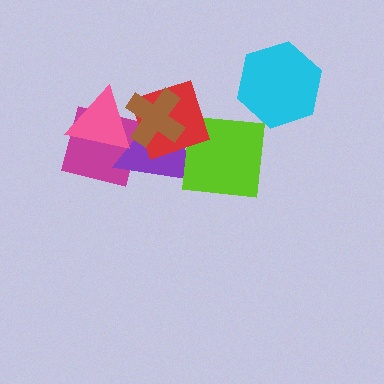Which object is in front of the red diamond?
The brown cross is in front of the red diamond.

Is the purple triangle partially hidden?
Yes, it is partially covered by another shape.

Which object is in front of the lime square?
The red diamond is in front of the lime square.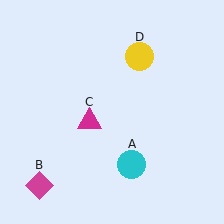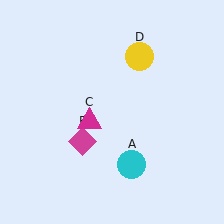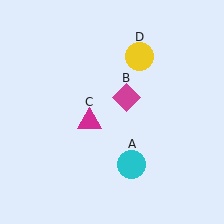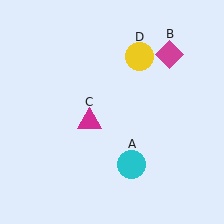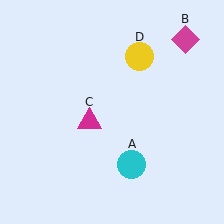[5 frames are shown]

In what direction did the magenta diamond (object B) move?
The magenta diamond (object B) moved up and to the right.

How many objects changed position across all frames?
1 object changed position: magenta diamond (object B).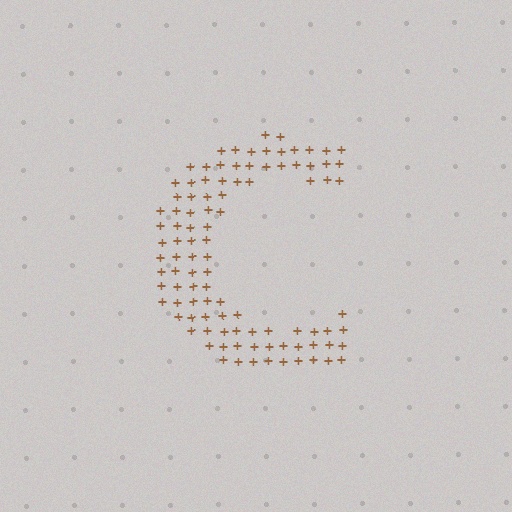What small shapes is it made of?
It is made of small plus signs.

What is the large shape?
The large shape is the letter C.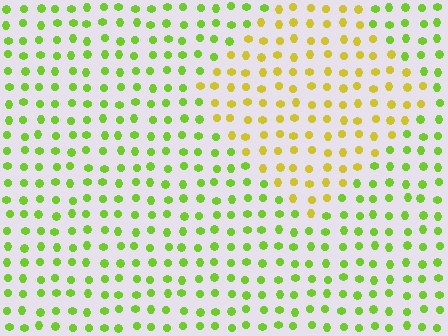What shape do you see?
I see a diamond.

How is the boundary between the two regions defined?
The boundary is defined purely by a slight shift in hue (about 39 degrees). Spacing, size, and orientation are identical on both sides.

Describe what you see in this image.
The image is filled with small lime elements in a uniform arrangement. A diamond-shaped region is visible where the elements are tinted to a slightly different hue, forming a subtle color boundary.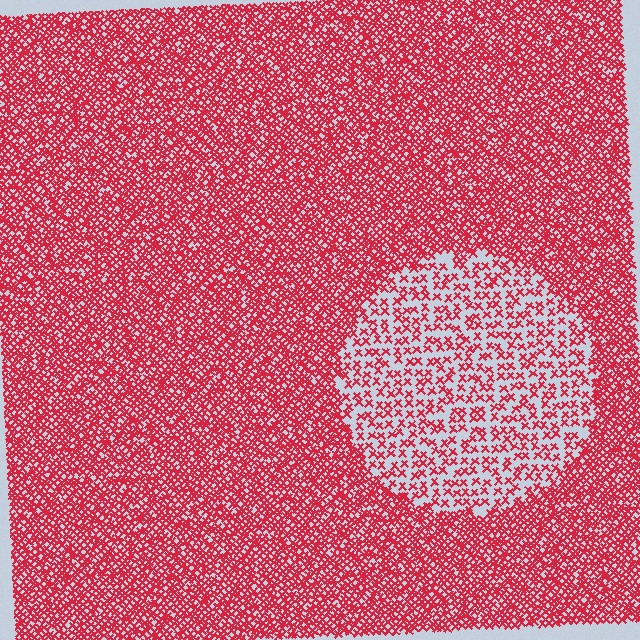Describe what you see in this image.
The image contains small red elements arranged at two different densities. A circle-shaped region is visible where the elements are less densely packed than the surrounding area.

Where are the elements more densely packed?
The elements are more densely packed outside the circle boundary.